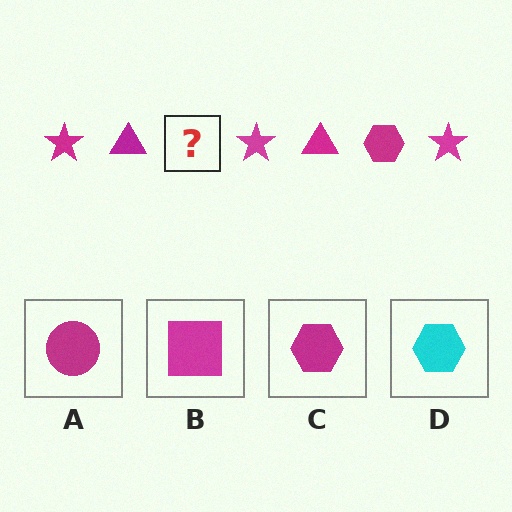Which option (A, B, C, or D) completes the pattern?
C.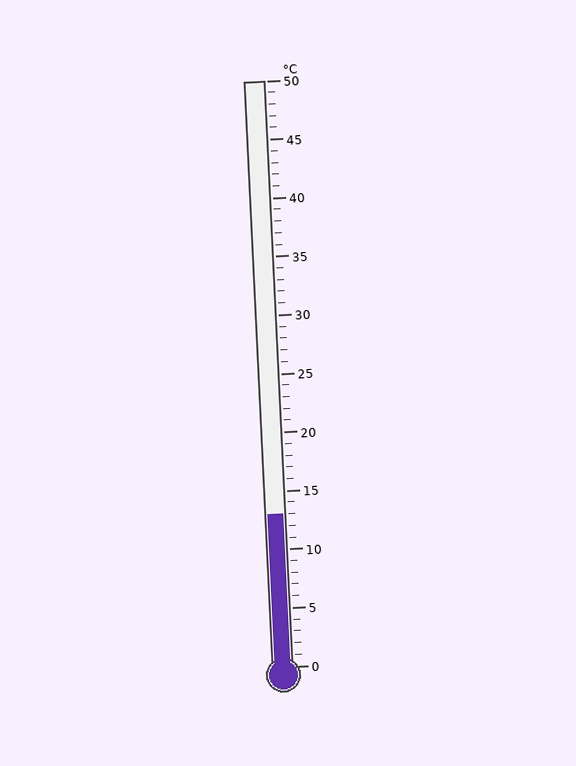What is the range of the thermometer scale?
The thermometer scale ranges from 0°C to 50°C.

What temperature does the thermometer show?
The thermometer shows approximately 13°C.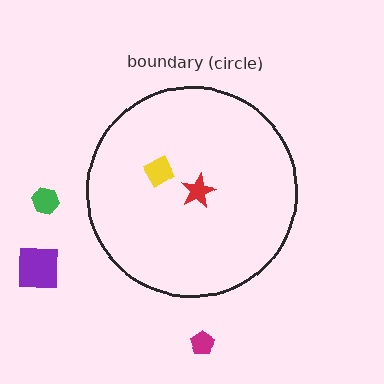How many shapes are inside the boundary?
2 inside, 3 outside.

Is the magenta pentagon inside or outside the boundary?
Outside.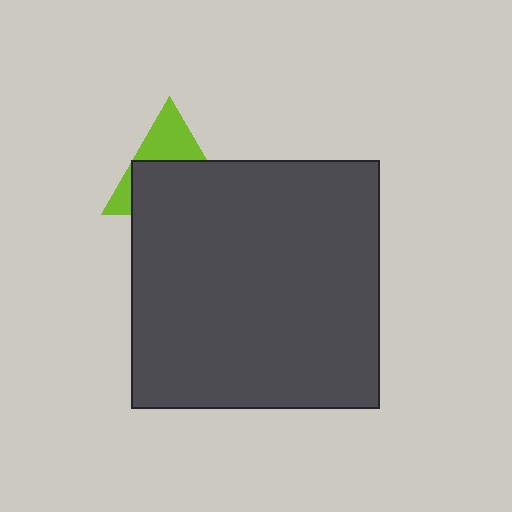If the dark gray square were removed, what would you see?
You would see the complete lime triangle.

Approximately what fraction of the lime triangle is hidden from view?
Roughly 62% of the lime triangle is hidden behind the dark gray square.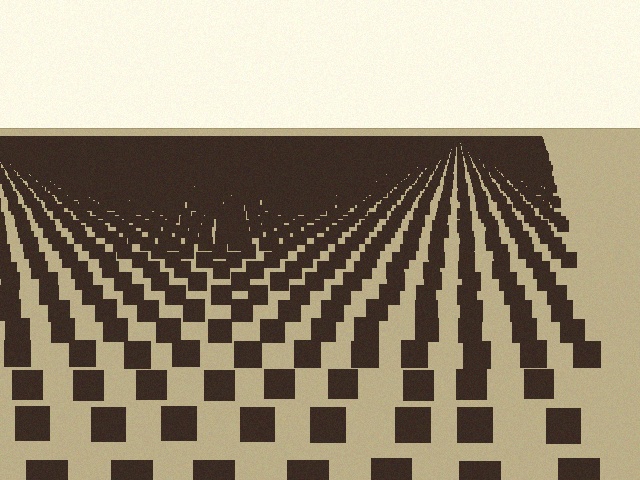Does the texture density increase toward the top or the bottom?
Density increases toward the top.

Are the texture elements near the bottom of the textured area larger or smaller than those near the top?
Larger. Near the bottom, elements are closer to the viewer and appear at a bigger on-screen size.